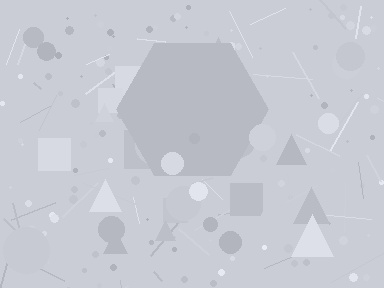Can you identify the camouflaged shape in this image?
The camouflaged shape is a hexagon.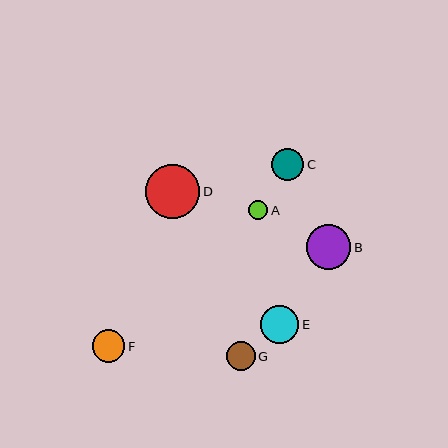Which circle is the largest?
Circle D is the largest with a size of approximately 54 pixels.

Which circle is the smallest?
Circle A is the smallest with a size of approximately 19 pixels.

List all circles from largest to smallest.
From largest to smallest: D, B, E, F, C, G, A.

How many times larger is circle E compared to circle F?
Circle E is approximately 1.2 times the size of circle F.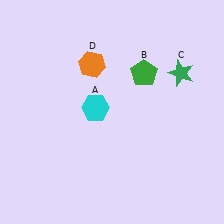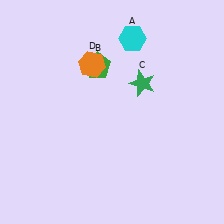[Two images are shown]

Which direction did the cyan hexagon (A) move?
The cyan hexagon (A) moved up.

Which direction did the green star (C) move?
The green star (C) moved left.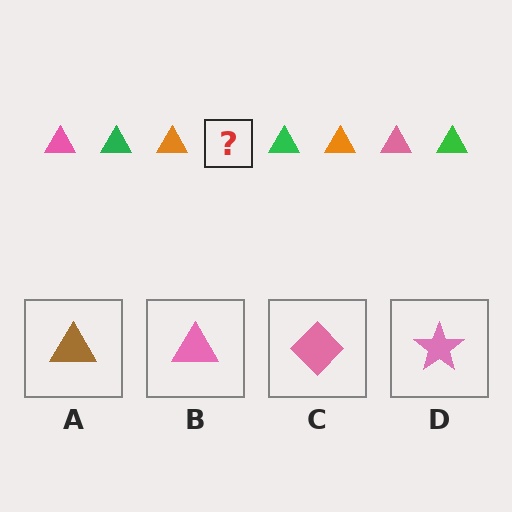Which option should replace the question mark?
Option B.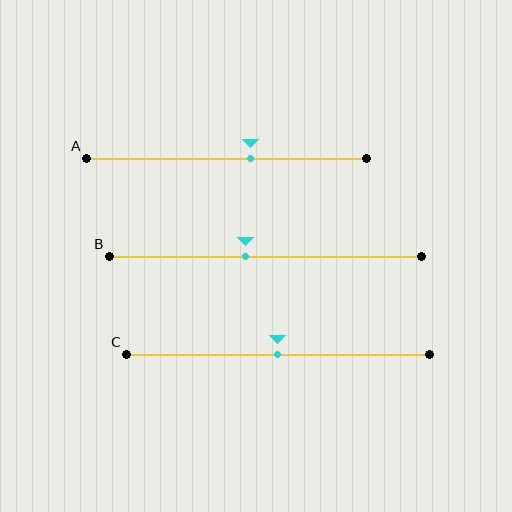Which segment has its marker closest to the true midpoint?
Segment C has its marker closest to the true midpoint.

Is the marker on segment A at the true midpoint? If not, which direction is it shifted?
No, the marker on segment A is shifted to the right by about 9% of the segment length.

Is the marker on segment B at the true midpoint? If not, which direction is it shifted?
No, the marker on segment B is shifted to the left by about 7% of the segment length.